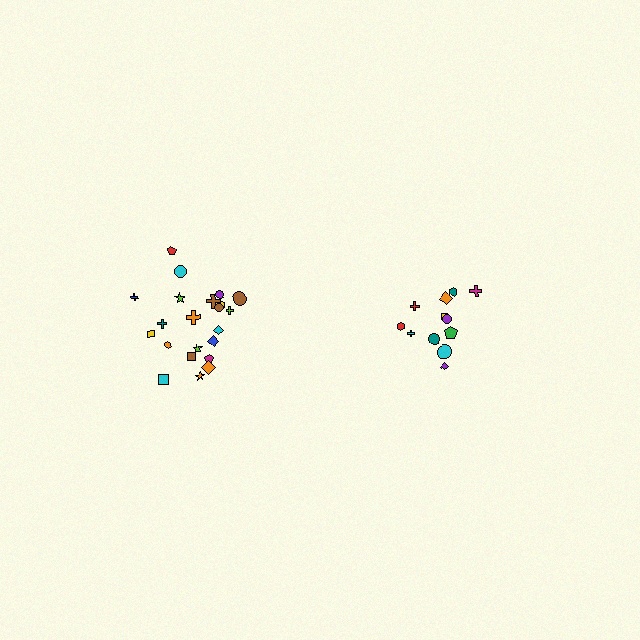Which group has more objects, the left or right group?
The left group.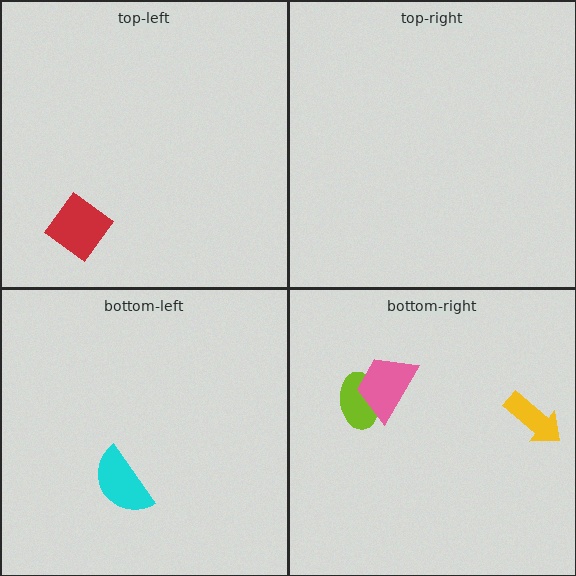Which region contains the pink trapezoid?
The bottom-right region.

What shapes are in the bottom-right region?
The lime ellipse, the yellow arrow, the pink trapezoid.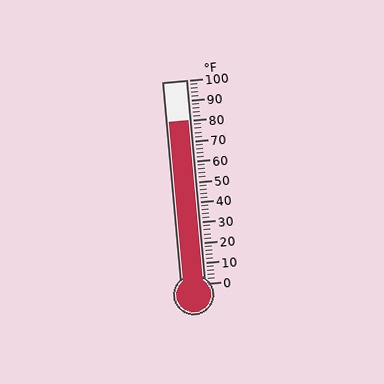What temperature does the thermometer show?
The thermometer shows approximately 80°F.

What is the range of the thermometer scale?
The thermometer scale ranges from 0°F to 100°F.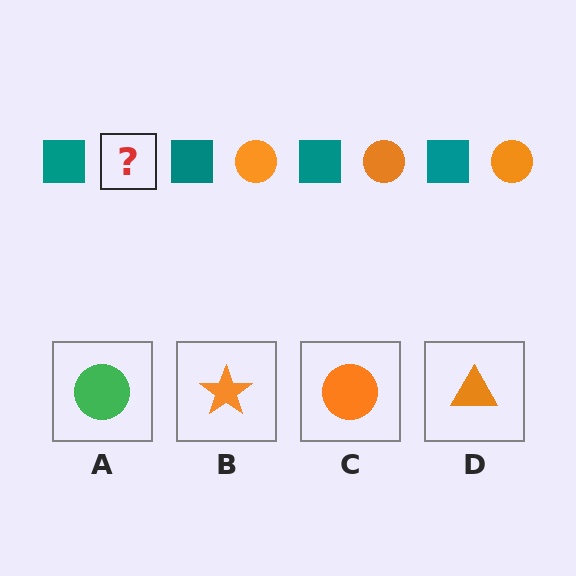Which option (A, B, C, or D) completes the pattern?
C.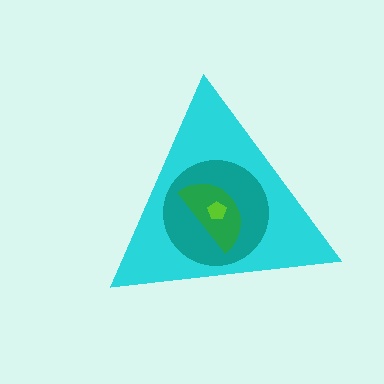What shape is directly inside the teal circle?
The green semicircle.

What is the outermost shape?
The cyan triangle.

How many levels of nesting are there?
4.